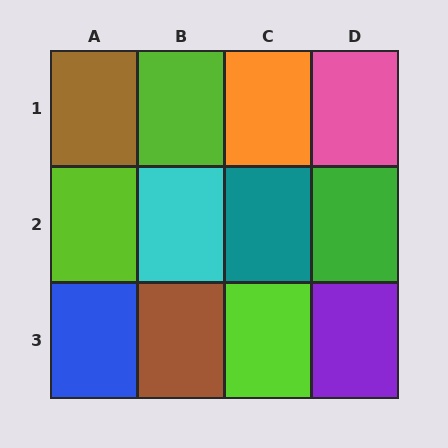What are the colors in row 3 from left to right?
Blue, brown, lime, purple.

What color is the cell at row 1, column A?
Brown.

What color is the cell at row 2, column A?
Lime.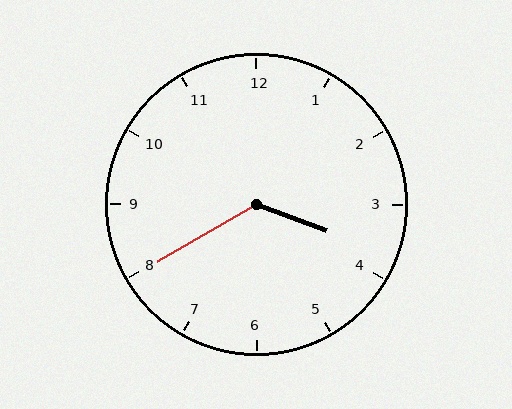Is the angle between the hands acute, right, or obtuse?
It is obtuse.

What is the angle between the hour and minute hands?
Approximately 130 degrees.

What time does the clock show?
3:40.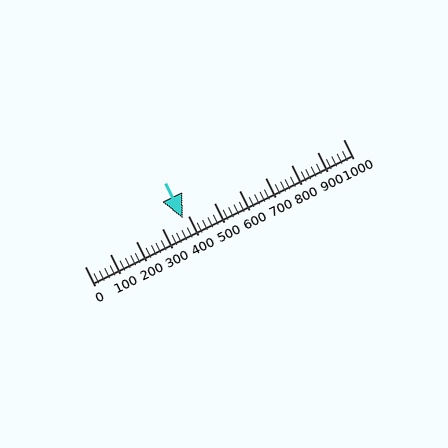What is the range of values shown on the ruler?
The ruler shows values from 0 to 1000.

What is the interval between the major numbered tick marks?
The major tick marks are spaced 100 units apart.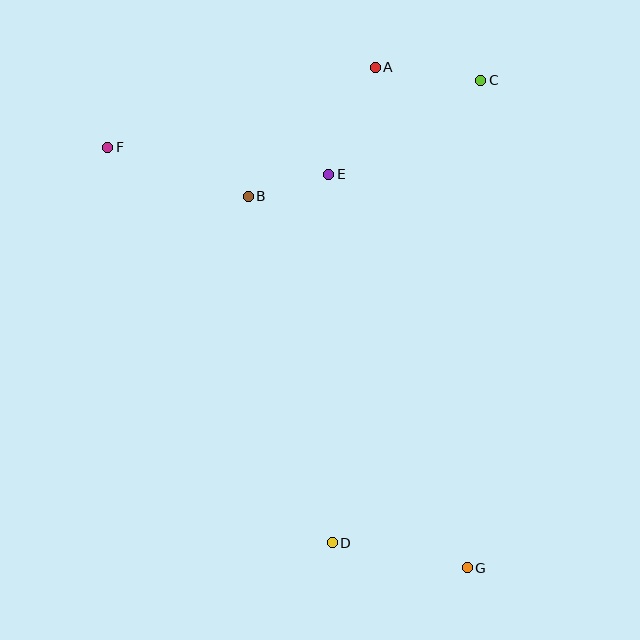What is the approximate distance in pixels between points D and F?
The distance between D and F is approximately 455 pixels.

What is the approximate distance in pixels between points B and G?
The distance between B and G is approximately 431 pixels.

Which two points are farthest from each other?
Points F and G are farthest from each other.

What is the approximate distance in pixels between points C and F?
The distance between C and F is approximately 379 pixels.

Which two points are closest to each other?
Points B and E are closest to each other.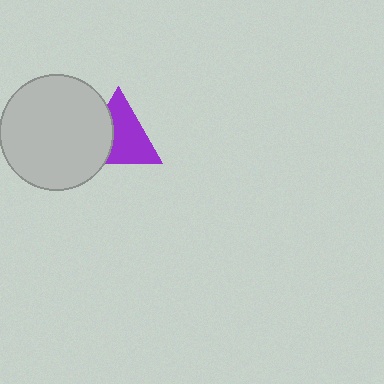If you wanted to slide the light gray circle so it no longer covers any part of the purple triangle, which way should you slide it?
Slide it left — that is the most direct way to separate the two shapes.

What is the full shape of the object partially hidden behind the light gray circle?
The partially hidden object is a purple triangle.